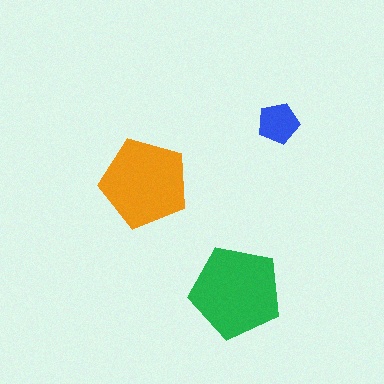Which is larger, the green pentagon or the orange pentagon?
The green one.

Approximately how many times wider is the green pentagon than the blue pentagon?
About 2.5 times wider.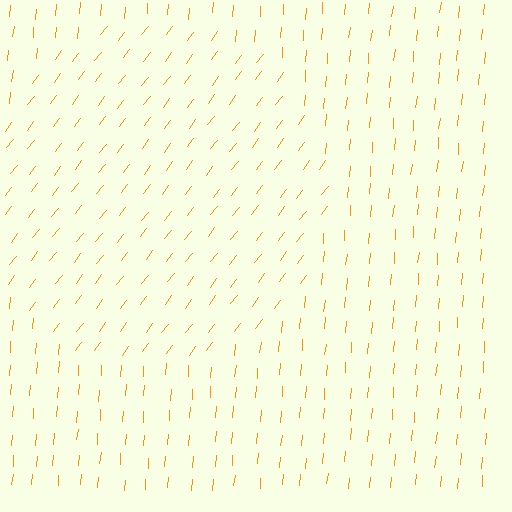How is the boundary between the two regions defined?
The boundary is defined purely by a change in line orientation (approximately 32 degrees difference). All lines are the same color and thickness.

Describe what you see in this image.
The image is filled with small orange line segments. A circle region in the image has lines oriented differently from the surrounding lines, creating a visible texture boundary.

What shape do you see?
I see a circle.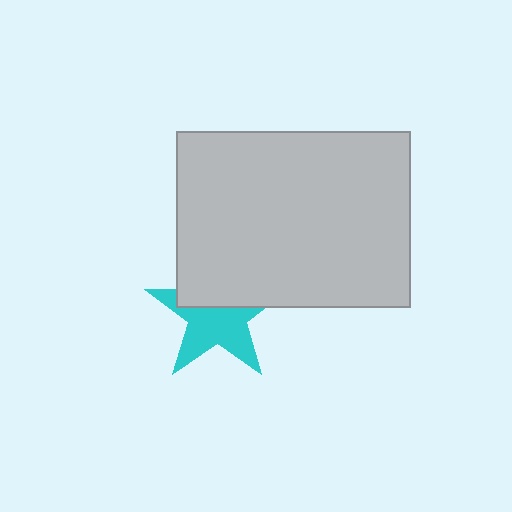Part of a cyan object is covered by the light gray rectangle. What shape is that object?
It is a star.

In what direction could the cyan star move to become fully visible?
The cyan star could move down. That would shift it out from behind the light gray rectangle entirely.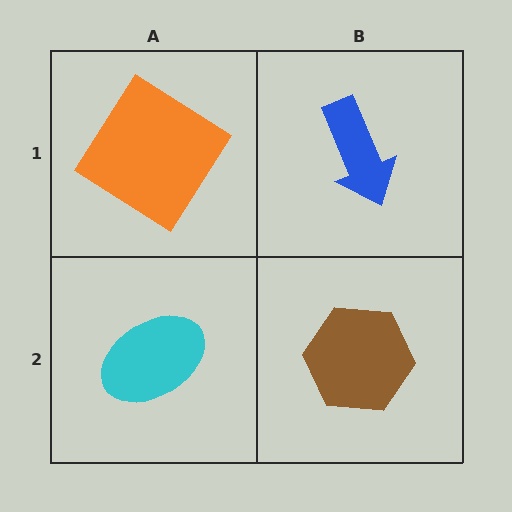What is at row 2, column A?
A cyan ellipse.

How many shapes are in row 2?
2 shapes.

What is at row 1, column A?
An orange diamond.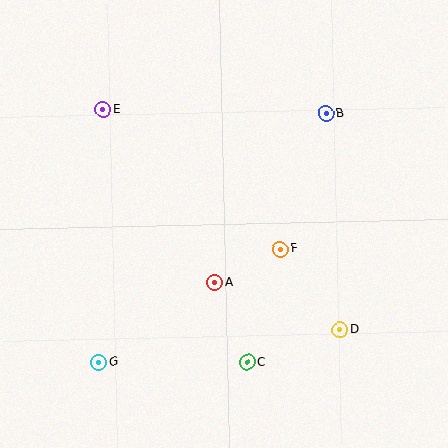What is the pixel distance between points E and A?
The distance between E and A is 206 pixels.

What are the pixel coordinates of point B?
Point B is at (326, 113).